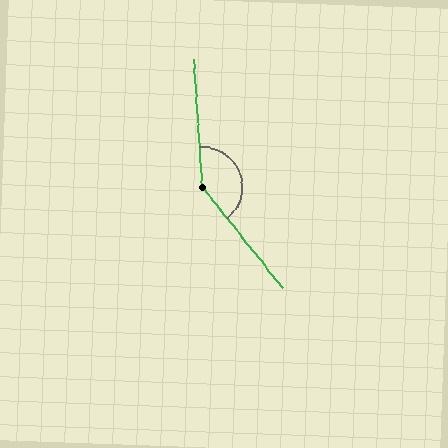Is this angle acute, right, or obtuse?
It is obtuse.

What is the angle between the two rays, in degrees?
Approximately 145 degrees.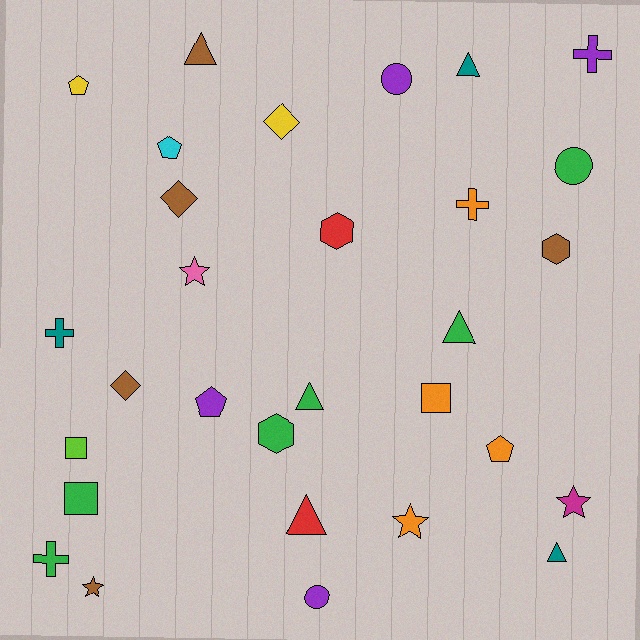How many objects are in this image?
There are 30 objects.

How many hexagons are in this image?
There are 3 hexagons.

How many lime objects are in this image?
There is 1 lime object.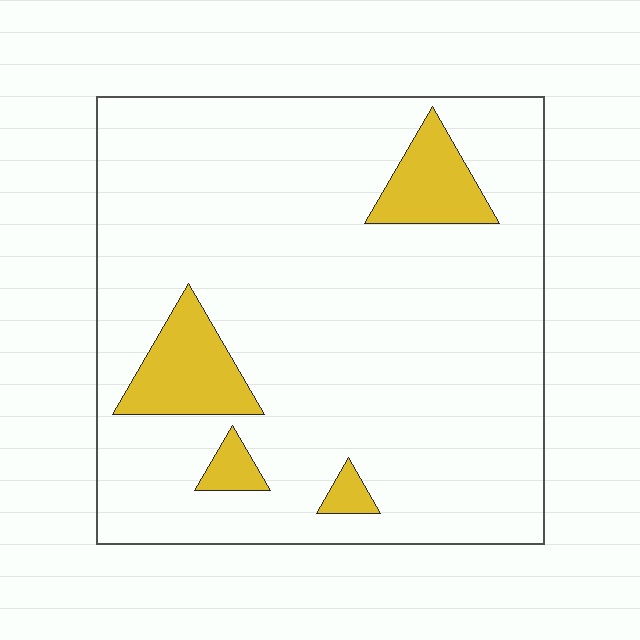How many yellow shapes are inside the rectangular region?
4.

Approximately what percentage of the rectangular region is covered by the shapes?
Approximately 10%.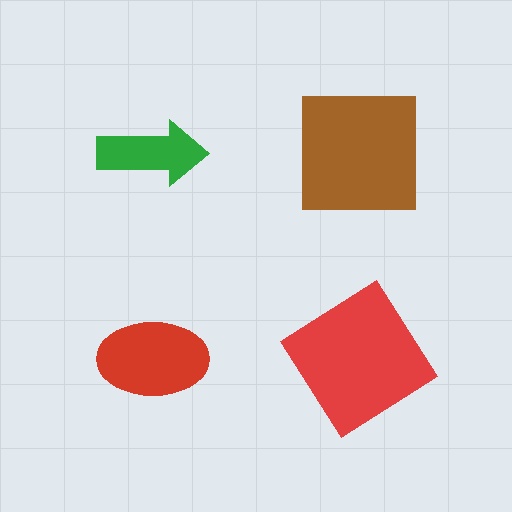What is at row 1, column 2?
A brown square.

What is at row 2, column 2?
A red diamond.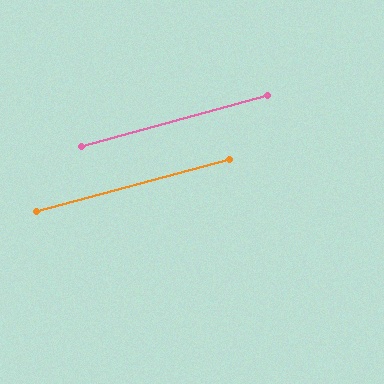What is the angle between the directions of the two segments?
Approximately 0 degrees.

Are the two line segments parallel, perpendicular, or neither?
Parallel — their directions differ by only 0.1°.